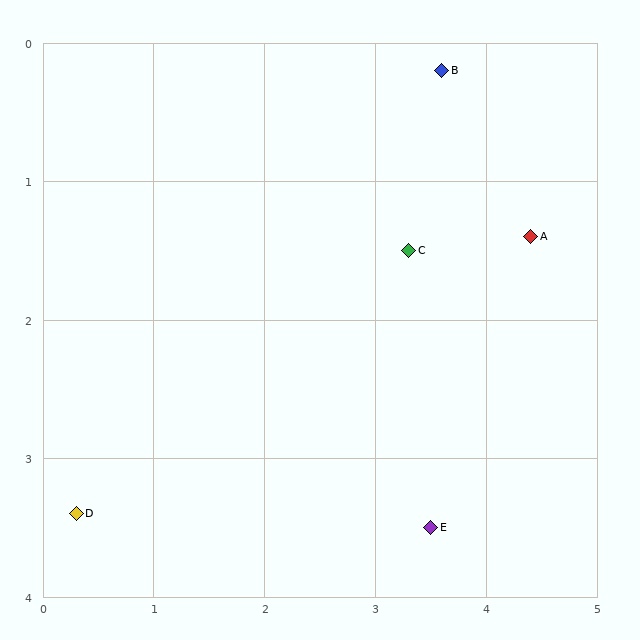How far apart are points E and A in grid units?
Points E and A are about 2.3 grid units apart.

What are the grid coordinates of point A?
Point A is at approximately (4.4, 1.4).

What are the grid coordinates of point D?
Point D is at approximately (0.3, 3.4).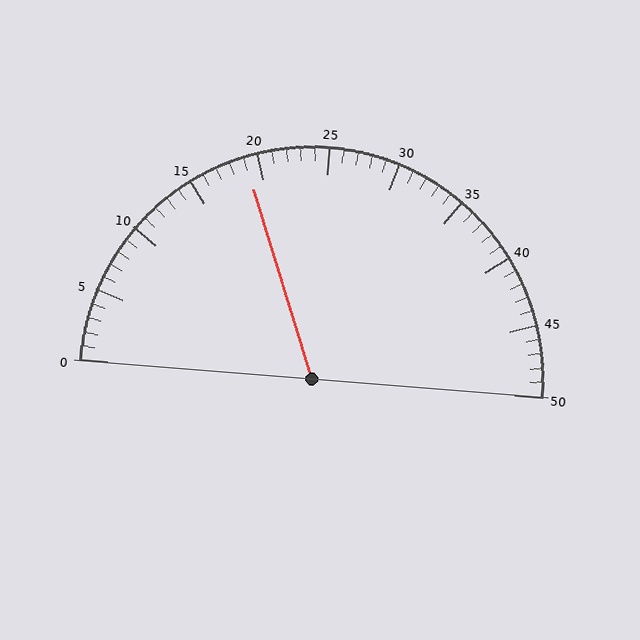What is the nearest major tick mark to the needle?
The nearest major tick mark is 20.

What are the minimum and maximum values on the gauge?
The gauge ranges from 0 to 50.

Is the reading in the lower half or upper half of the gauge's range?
The reading is in the lower half of the range (0 to 50).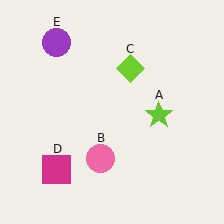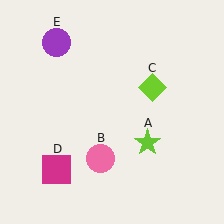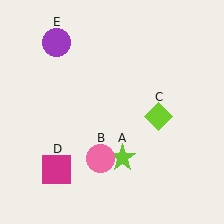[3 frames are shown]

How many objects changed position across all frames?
2 objects changed position: lime star (object A), lime diamond (object C).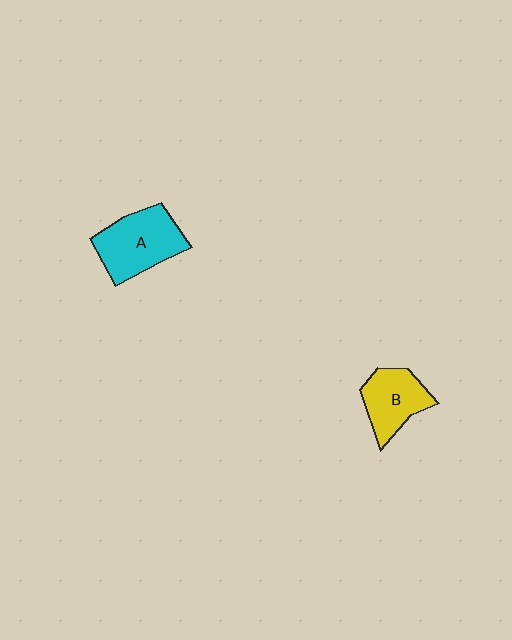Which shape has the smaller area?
Shape B (yellow).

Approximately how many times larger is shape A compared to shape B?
Approximately 1.3 times.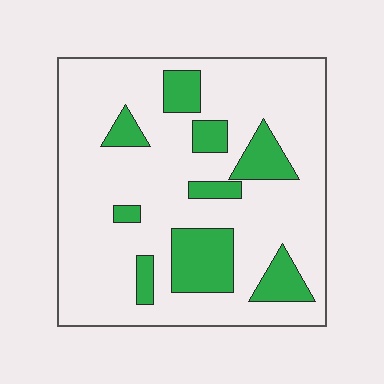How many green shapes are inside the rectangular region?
9.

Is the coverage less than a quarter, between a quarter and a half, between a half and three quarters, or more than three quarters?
Less than a quarter.